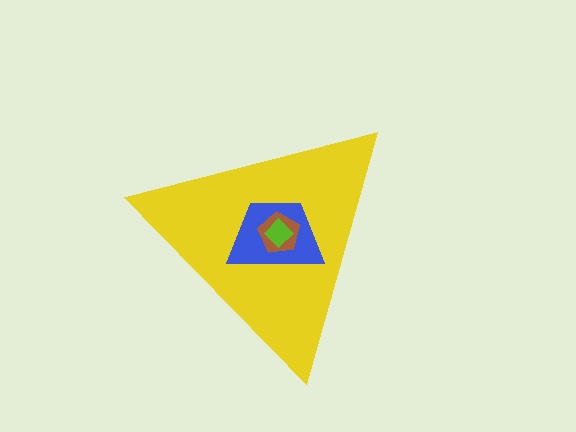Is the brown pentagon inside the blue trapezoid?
Yes.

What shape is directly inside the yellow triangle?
The blue trapezoid.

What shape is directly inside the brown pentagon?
The lime diamond.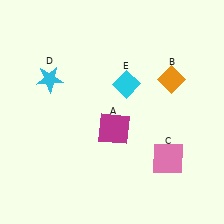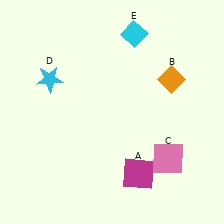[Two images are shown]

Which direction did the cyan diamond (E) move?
The cyan diamond (E) moved up.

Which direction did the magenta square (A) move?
The magenta square (A) moved down.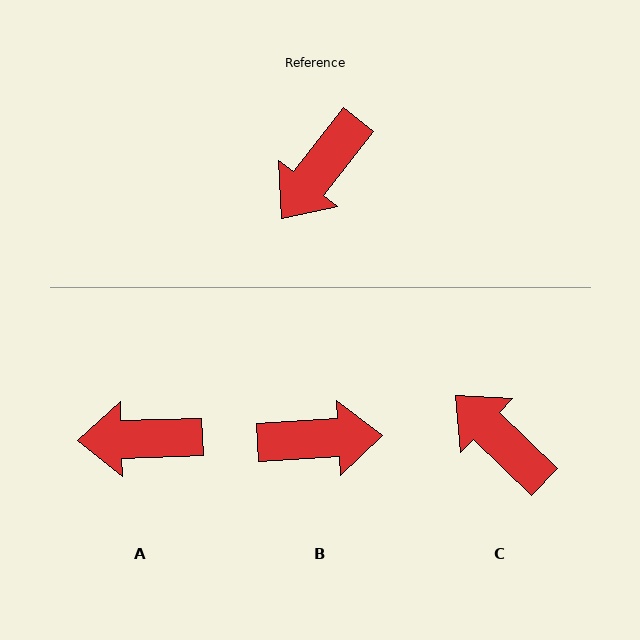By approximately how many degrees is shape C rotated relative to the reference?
Approximately 96 degrees clockwise.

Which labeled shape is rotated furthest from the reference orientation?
B, about 132 degrees away.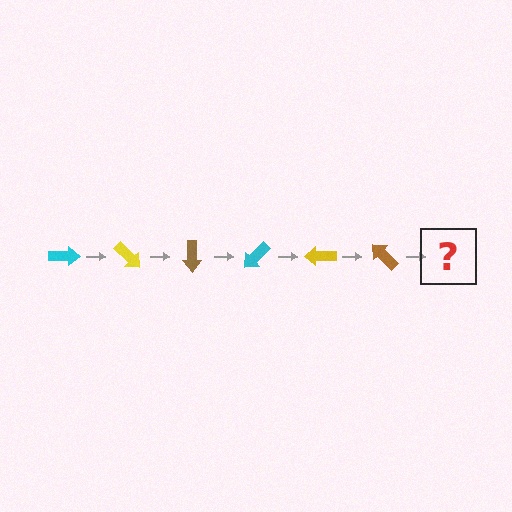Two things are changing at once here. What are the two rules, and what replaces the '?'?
The two rules are that it rotates 45 degrees each step and the color cycles through cyan, yellow, and brown. The '?' should be a cyan arrow, rotated 270 degrees from the start.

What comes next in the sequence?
The next element should be a cyan arrow, rotated 270 degrees from the start.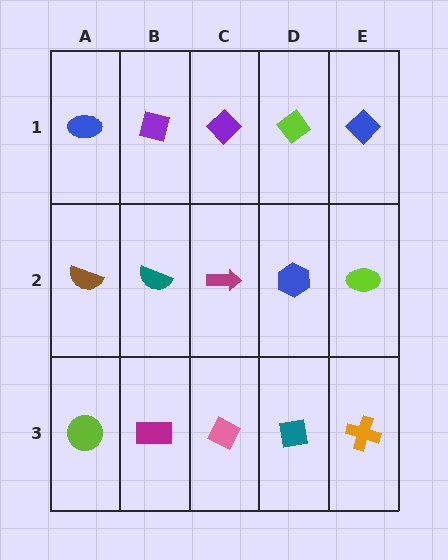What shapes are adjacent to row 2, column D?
A lime diamond (row 1, column D), a teal square (row 3, column D), a magenta arrow (row 2, column C), a lime ellipse (row 2, column E).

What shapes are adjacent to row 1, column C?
A magenta arrow (row 2, column C), a purple square (row 1, column B), a lime diamond (row 1, column D).